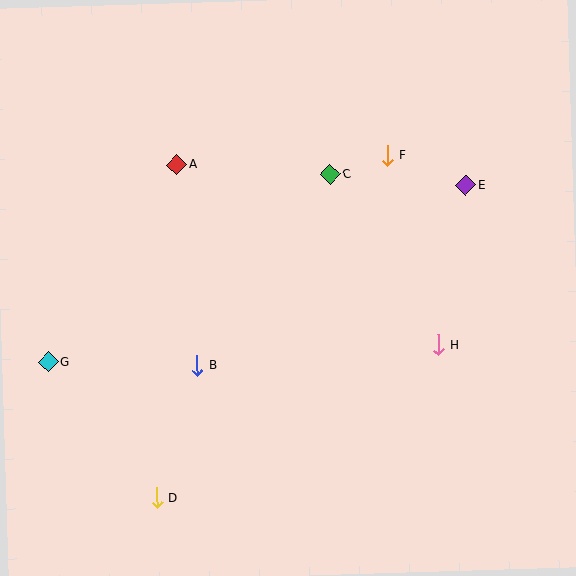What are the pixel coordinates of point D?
Point D is at (157, 498).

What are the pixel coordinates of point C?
Point C is at (330, 174).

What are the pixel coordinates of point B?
Point B is at (197, 366).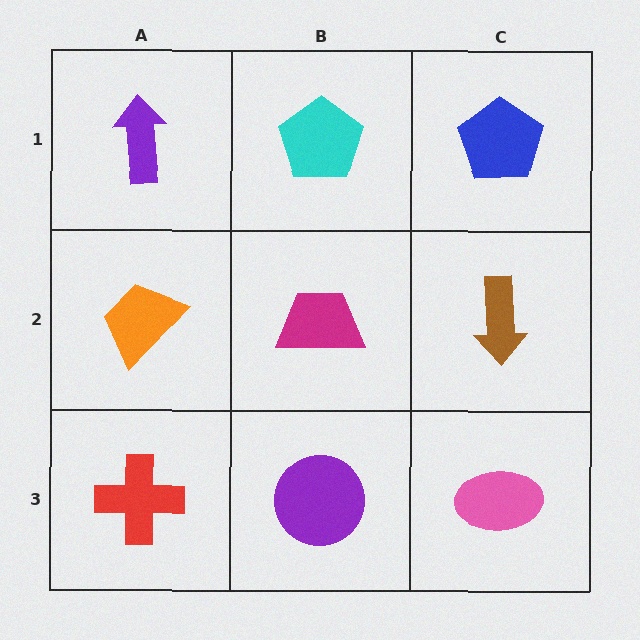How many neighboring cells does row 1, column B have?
3.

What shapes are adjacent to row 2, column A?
A purple arrow (row 1, column A), a red cross (row 3, column A), a magenta trapezoid (row 2, column B).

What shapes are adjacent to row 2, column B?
A cyan pentagon (row 1, column B), a purple circle (row 3, column B), an orange trapezoid (row 2, column A), a brown arrow (row 2, column C).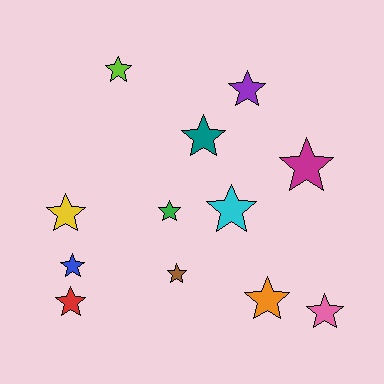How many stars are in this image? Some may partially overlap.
There are 12 stars.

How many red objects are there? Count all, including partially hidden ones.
There is 1 red object.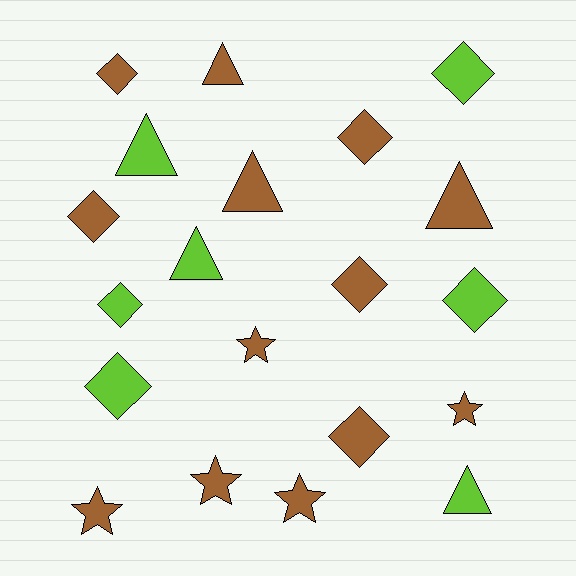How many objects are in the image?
There are 20 objects.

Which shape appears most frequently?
Diamond, with 9 objects.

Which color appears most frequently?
Brown, with 13 objects.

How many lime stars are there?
There are no lime stars.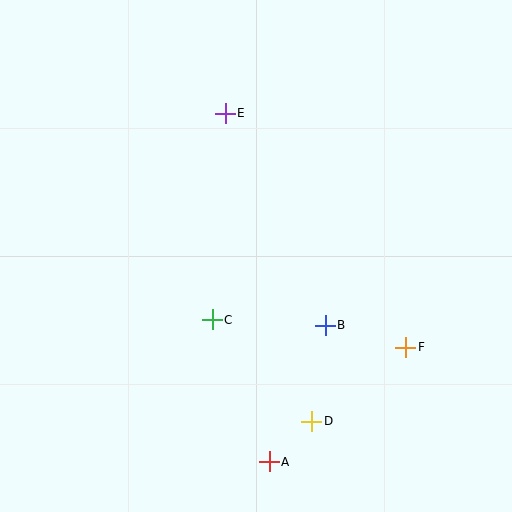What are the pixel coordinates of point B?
Point B is at (325, 325).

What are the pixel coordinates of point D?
Point D is at (312, 421).